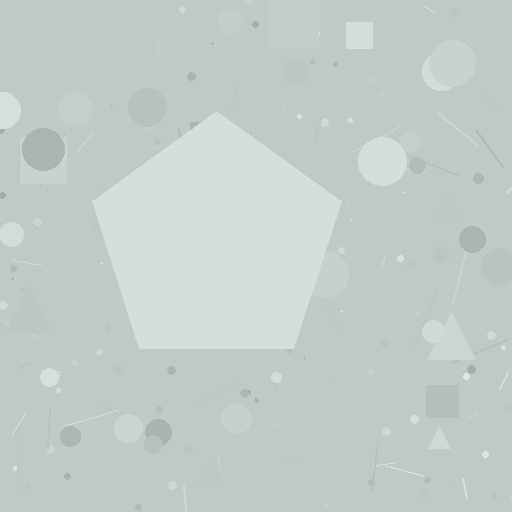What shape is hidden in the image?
A pentagon is hidden in the image.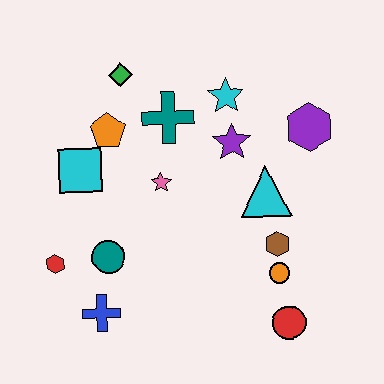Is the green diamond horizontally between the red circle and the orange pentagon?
Yes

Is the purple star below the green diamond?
Yes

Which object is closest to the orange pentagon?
The cyan square is closest to the orange pentagon.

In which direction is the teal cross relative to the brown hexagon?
The teal cross is above the brown hexagon.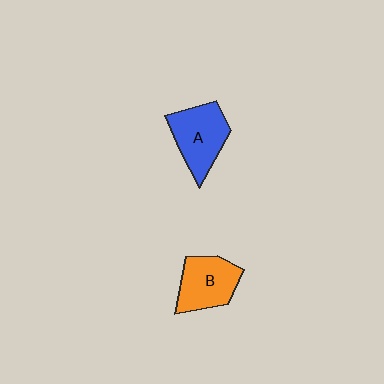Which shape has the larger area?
Shape A (blue).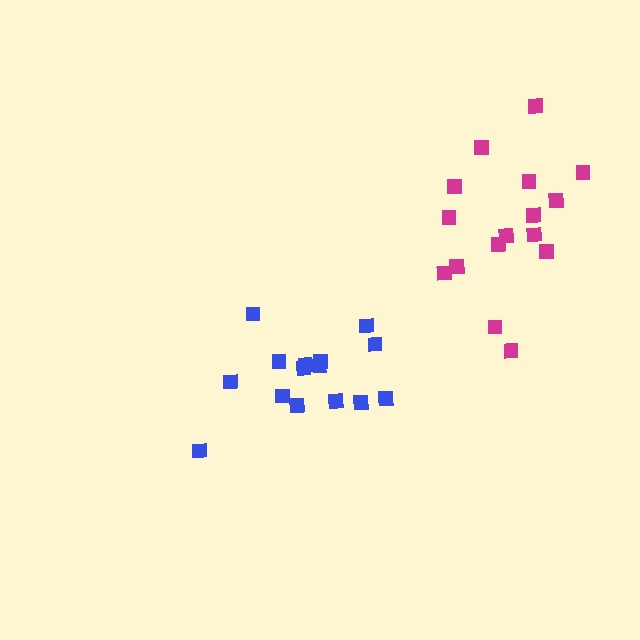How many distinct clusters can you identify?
There are 2 distinct clusters.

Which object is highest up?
The magenta cluster is topmost.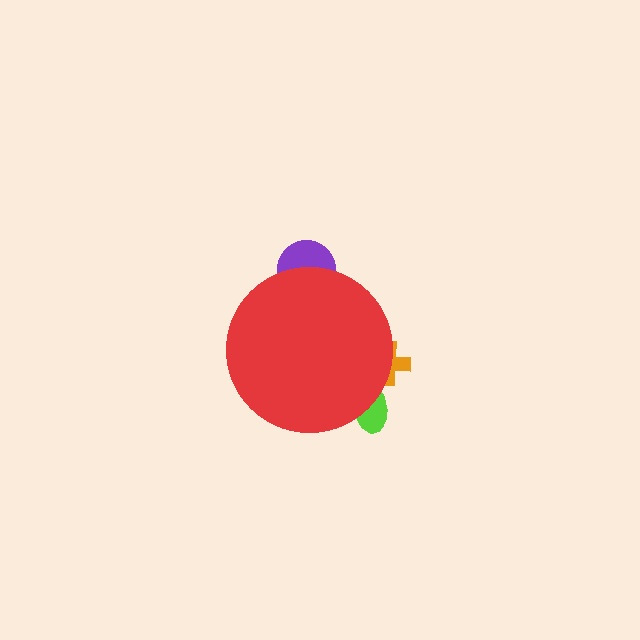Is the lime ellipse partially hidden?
Yes, the lime ellipse is partially hidden behind the red circle.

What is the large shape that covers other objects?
A red circle.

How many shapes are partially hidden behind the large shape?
3 shapes are partially hidden.